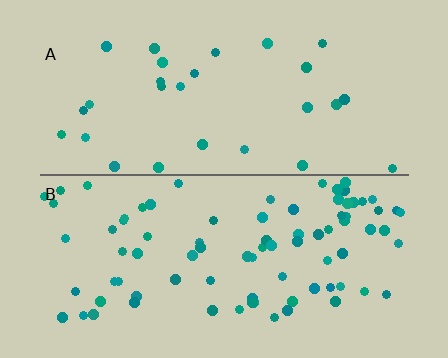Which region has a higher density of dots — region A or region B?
B (the bottom).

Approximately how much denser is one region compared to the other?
Approximately 3.0× — region B over region A.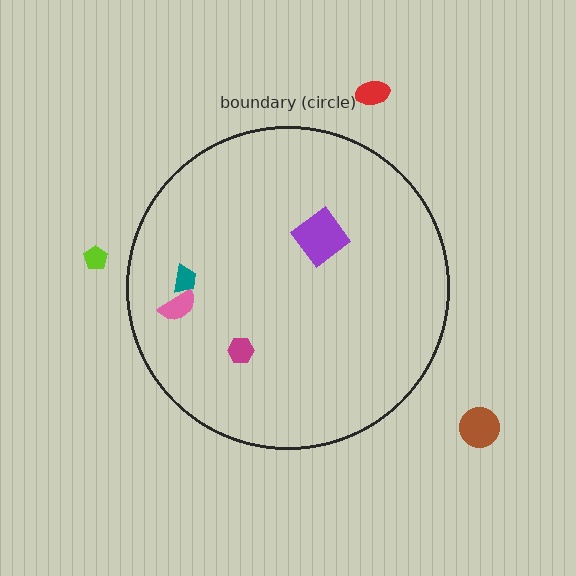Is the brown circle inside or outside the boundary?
Outside.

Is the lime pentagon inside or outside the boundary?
Outside.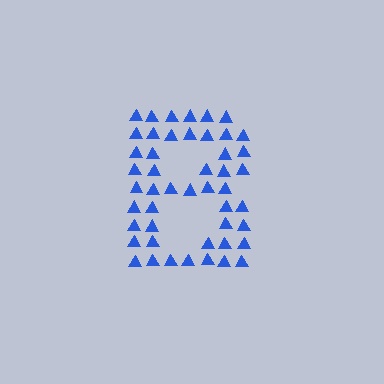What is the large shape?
The large shape is the letter B.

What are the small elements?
The small elements are triangles.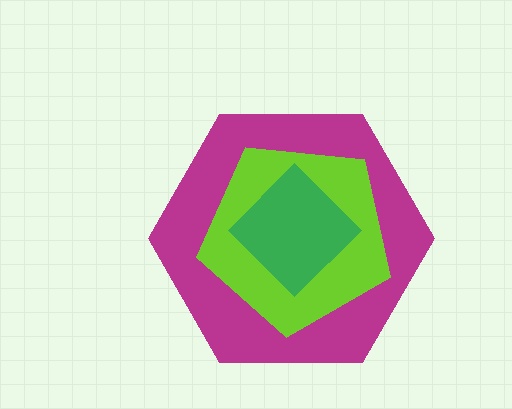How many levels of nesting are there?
3.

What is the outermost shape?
The magenta hexagon.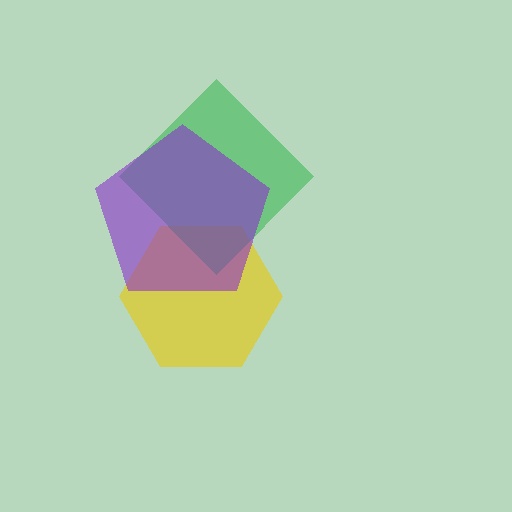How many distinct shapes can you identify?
There are 3 distinct shapes: a yellow hexagon, a green diamond, a purple pentagon.